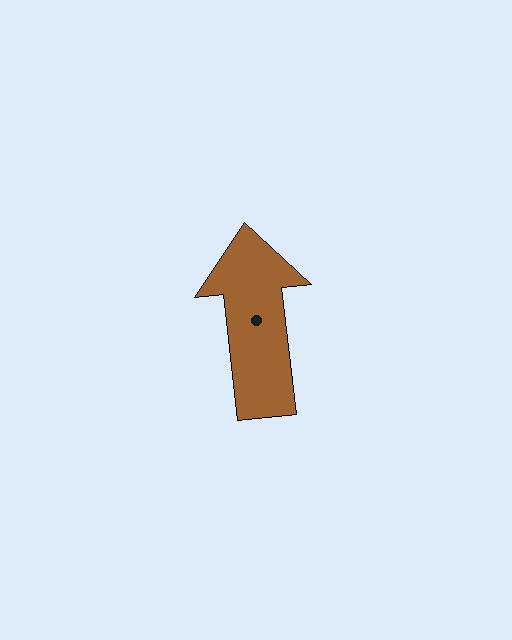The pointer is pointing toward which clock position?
Roughly 12 o'clock.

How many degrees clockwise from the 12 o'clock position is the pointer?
Approximately 353 degrees.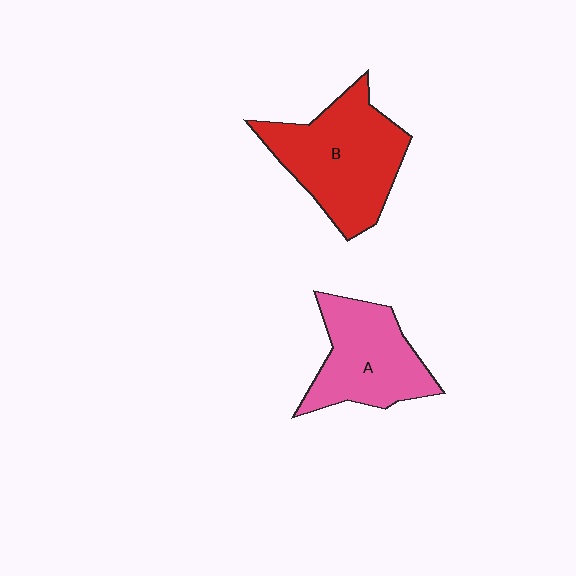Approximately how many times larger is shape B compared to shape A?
Approximately 1.3 times.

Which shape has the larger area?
Shape B (red).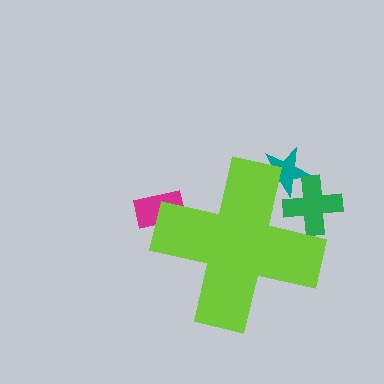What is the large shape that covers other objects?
A lime cross.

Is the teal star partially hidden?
Yes, the teal star is partially hidden behind the lime cross.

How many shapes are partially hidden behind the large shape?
3 shapes are partially hidden.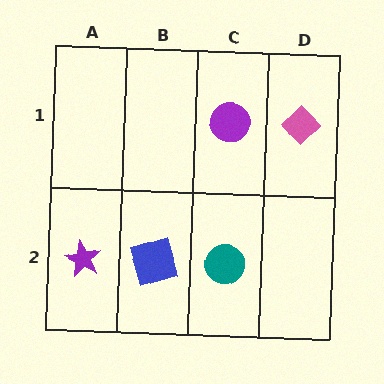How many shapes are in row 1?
2 shapes.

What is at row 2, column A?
A purple star.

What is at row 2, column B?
A blue square.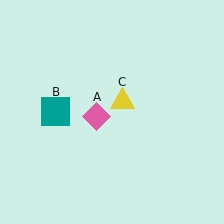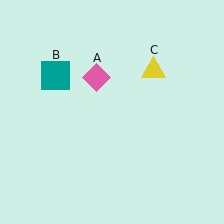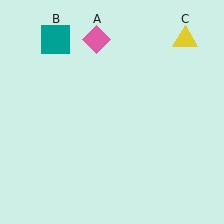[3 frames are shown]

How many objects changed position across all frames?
3 objects changed position: pink diamond (object A), teal square (object B), yellow triangle (object C).